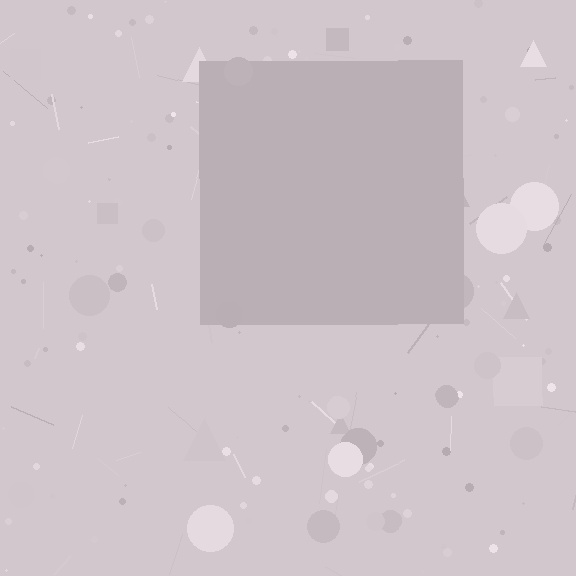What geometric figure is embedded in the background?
A square is embedded in the background.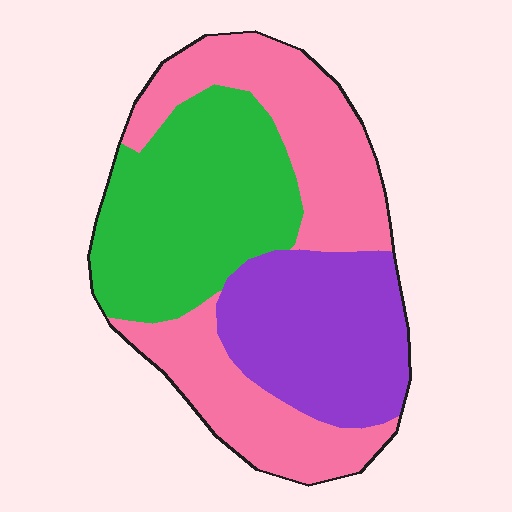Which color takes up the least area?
Purple, at roughly 25%.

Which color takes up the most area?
Pink, at roughly 40%.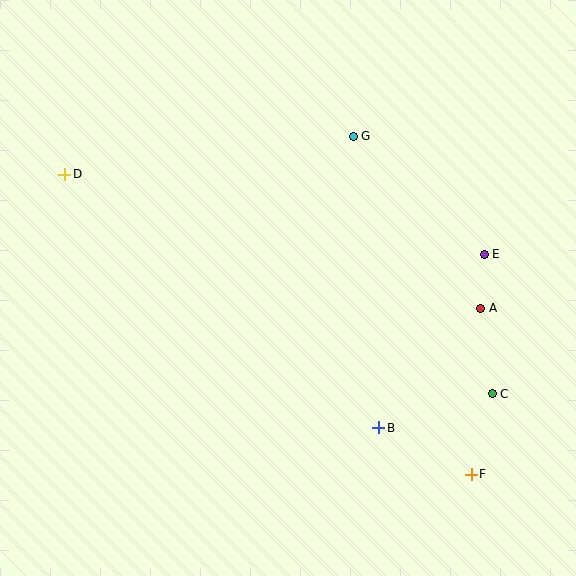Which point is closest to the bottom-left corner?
Point D is closest to the bottom-left corner.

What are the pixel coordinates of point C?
Point C is at (492, 394).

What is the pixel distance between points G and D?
The distance between G and D is 291 pixels.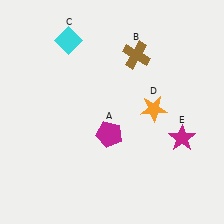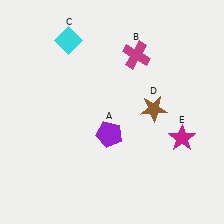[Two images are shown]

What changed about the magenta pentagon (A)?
In Image 1, A is magenta. In Image 2, it changed to purple.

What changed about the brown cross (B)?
In Image 1, B is brown. In Image 2, it changed to magenta.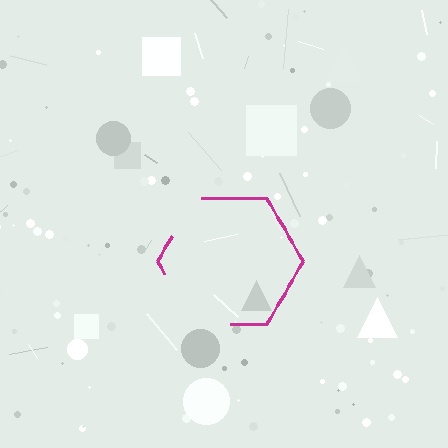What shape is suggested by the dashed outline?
The dashed outline suggests a hexagon.